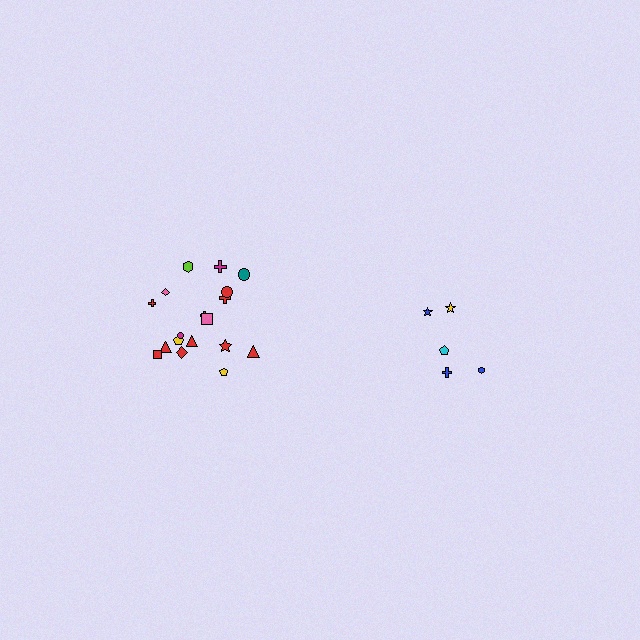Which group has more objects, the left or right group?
The left group.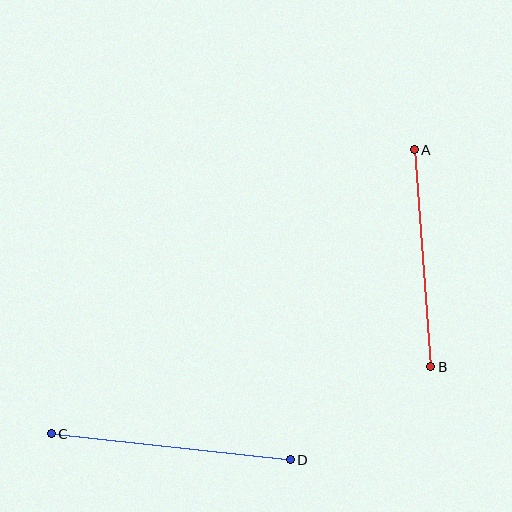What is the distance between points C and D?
The distance is approximately 240 pixels.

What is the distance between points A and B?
The distance is approximately 218 pixels.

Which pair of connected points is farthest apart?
Points C and D are farthest apart.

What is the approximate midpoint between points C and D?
The midpoint is at approximately (171, 447) pixels.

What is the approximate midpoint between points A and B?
The midpoint is at approximately (423, 258) pixels.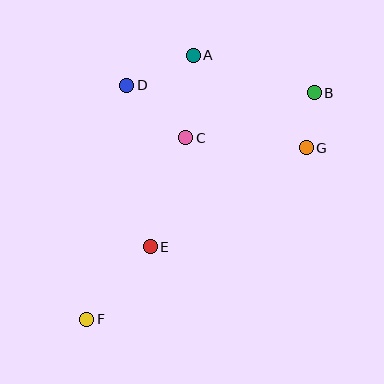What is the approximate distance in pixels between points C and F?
The distance between C and F is approximately 207 pixels.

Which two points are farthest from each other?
Points B and F are farthest from each other.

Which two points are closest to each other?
Points B and G are closest to each other.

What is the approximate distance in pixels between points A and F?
The distance between A and F is approximately 285 pixels.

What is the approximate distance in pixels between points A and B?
The distance between A and B is approximately 127 pixels.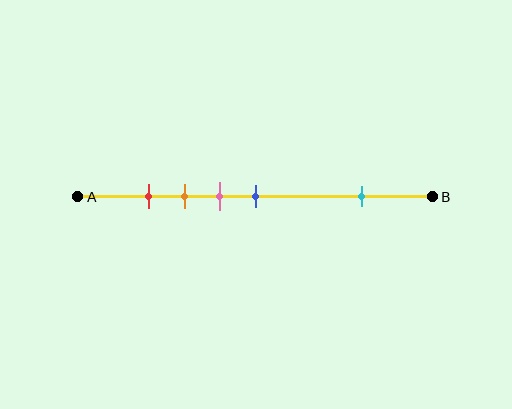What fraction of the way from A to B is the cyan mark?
The cyan mark is approximately 80% (0.8) of the way from A to B.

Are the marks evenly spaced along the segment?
No, the marks are not evenly spaced.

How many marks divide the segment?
There are 5 marks dividing the segment.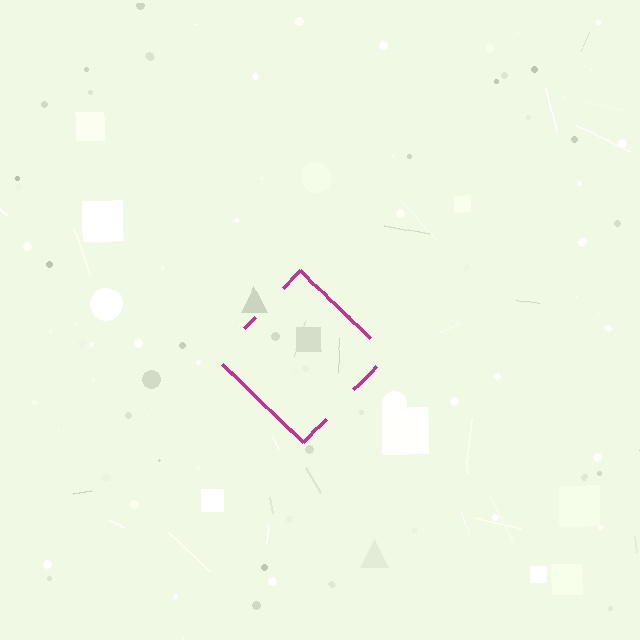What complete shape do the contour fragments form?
The contour fragments form a diamond.